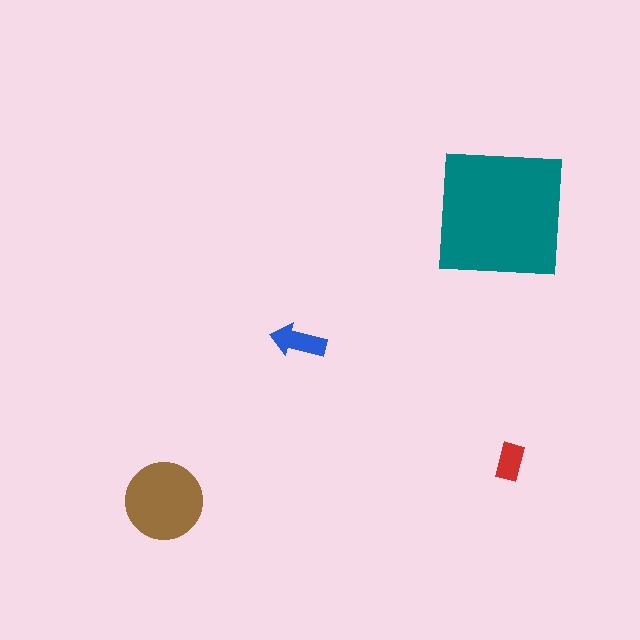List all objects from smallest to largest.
The red rectangle, the blue arrow, the brown circle, the teal square.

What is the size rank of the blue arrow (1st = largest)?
3rd.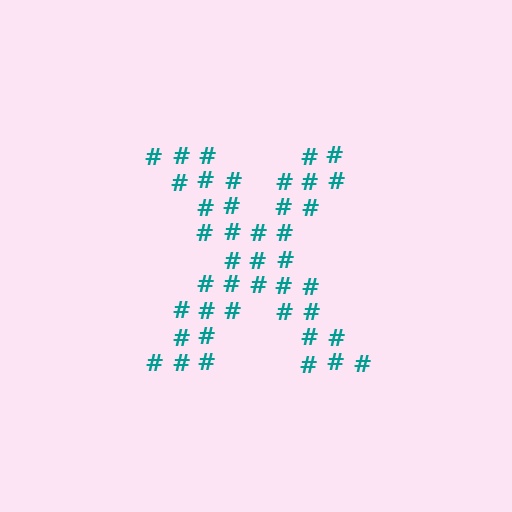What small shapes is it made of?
It is made of small hash symbols.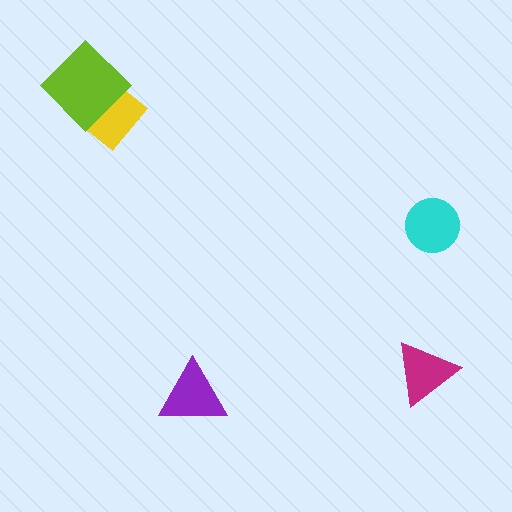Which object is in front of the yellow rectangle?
The lime diamond is in front of the yellow rectangle.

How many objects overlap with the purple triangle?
0 objects overlap with the purple triangle.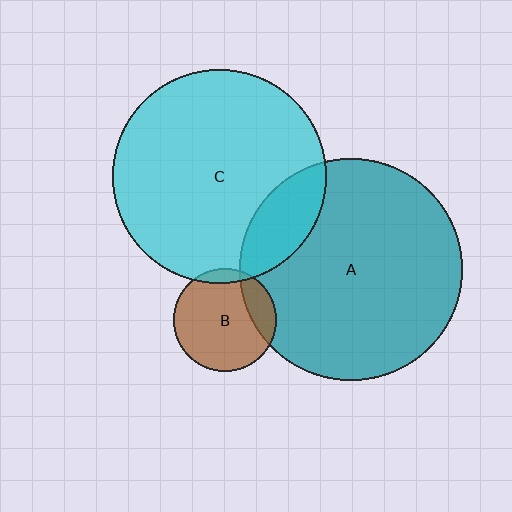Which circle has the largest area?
Circle A (teal).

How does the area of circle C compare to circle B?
Approximately 4.3 times.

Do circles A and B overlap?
Yes.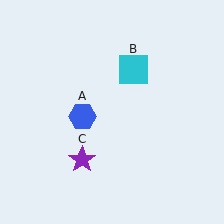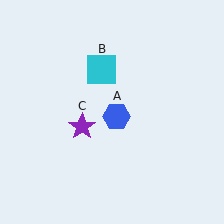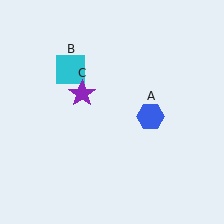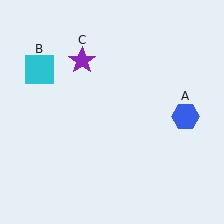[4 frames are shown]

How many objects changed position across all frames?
3 objects changed position: blue hexagon (object A), cyan square (object B), purple star (object C).